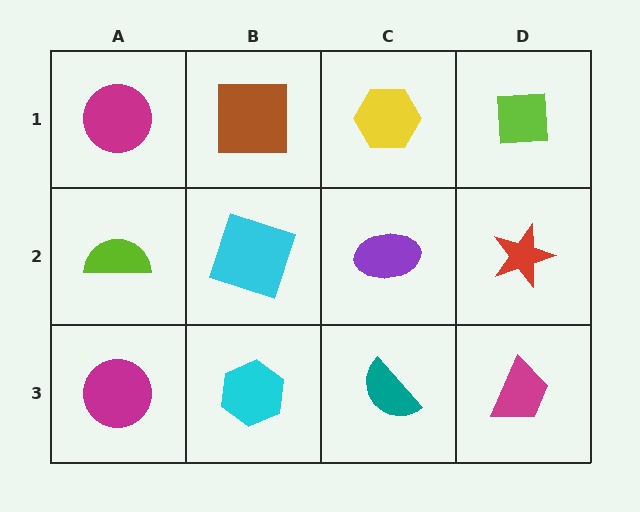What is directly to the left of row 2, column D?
A purple ellipse.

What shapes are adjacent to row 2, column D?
A lime square (row 1, column D), a magenta trapezoid (row 3, column D), a purple ellipse (row 2, column C).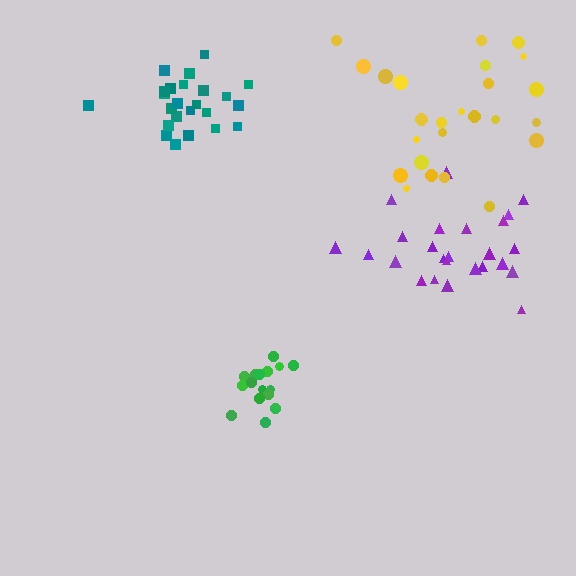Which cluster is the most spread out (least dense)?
Yellow.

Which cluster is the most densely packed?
Green.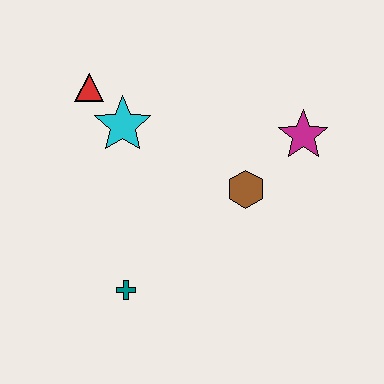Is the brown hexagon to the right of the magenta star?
No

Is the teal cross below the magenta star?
Yes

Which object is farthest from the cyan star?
The magenta star is farthest from the cyan star.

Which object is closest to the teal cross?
The brown hexagon is closest to the teal cross.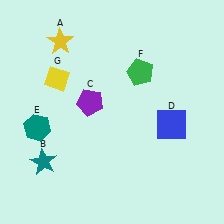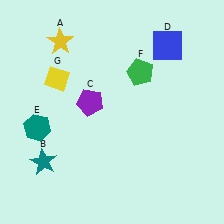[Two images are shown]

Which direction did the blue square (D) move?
The blue square (D) moved up.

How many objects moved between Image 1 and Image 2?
1 object moved between the two images.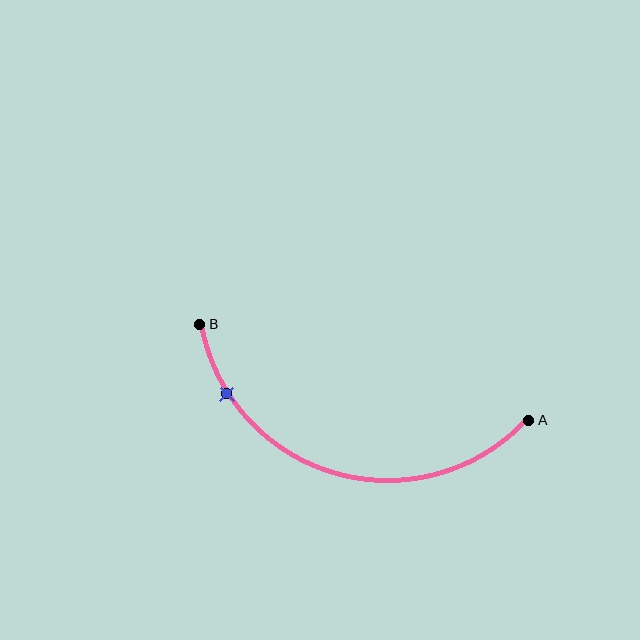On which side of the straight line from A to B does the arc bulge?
The arc bulges below the straight line connecting A and B.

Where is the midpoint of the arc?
The arc midpoint is the point on the curve farthest from the straight line joining A and B. It sits below that line.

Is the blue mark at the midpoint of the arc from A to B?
No. The blue mark lies on the arc but is closer to endpoint B. The arc midpoint would be at the point on the curve equidistant along the arc from both A and B.